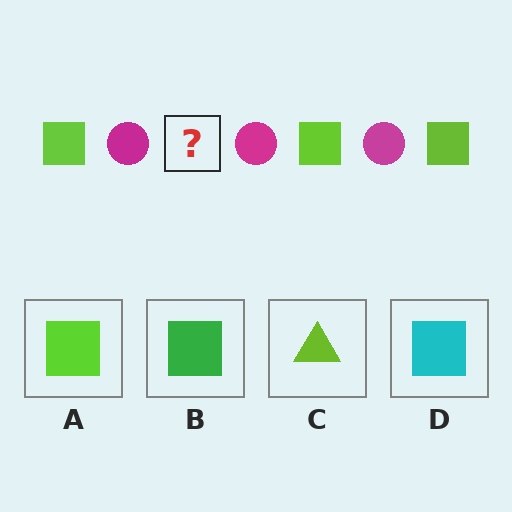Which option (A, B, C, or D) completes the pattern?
A.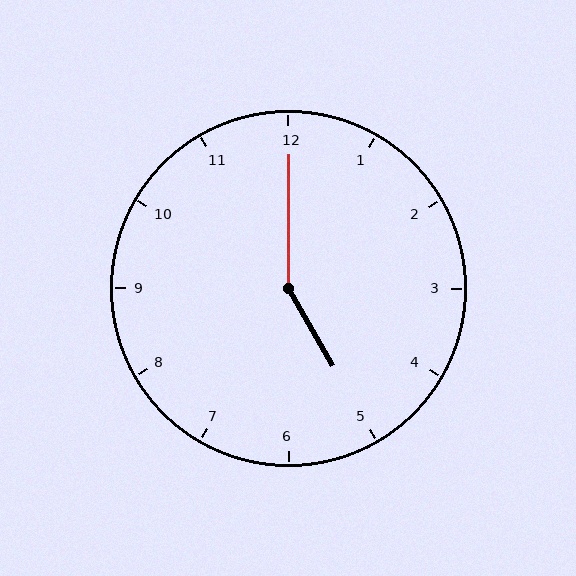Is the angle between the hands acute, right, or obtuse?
It is obtuse.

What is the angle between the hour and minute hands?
Approximately 150 degrees.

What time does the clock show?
5:00.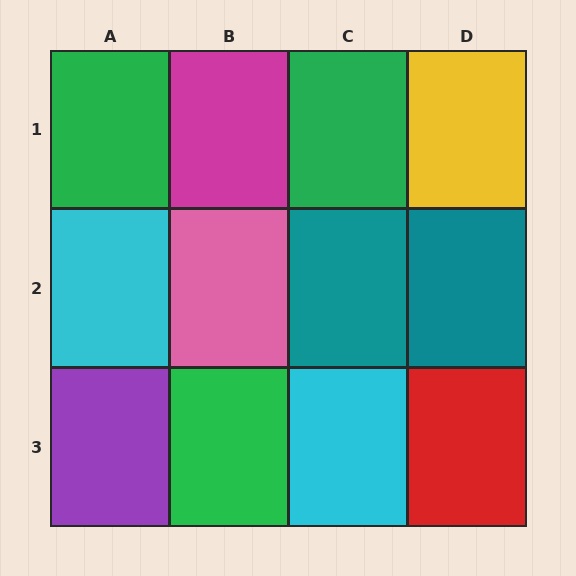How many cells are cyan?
2 cells are cyan.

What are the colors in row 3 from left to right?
Purple, green, cyan, red.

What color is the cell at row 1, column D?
Yellow.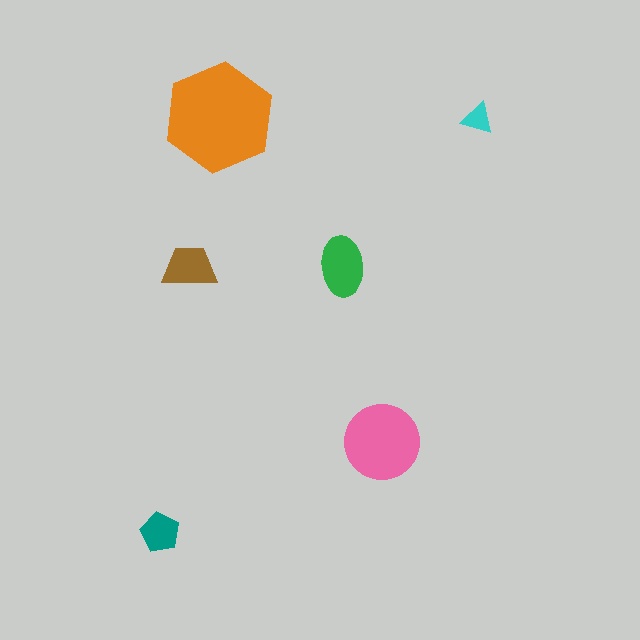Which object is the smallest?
The cyan triangle.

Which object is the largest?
The orange hexagon.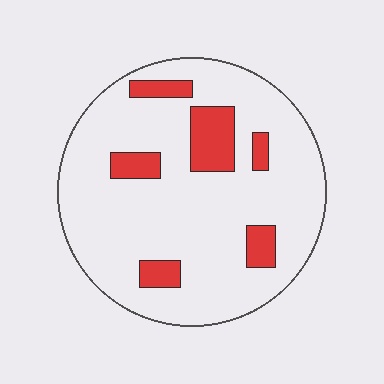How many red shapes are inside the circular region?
6.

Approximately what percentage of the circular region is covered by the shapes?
Approximately 15%.